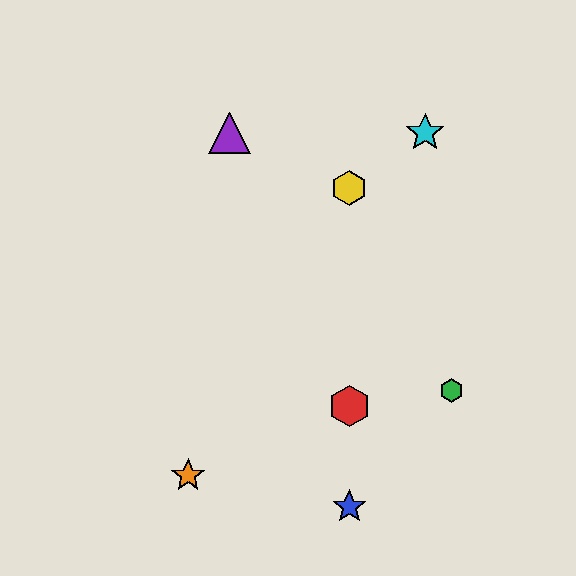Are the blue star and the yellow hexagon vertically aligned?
Yes, both are at x≈349.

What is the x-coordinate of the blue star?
The blue star is at x≈349.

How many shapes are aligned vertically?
3 shapes (the red hexagon, the blue star, the yellow hexagon) are aligned vertically.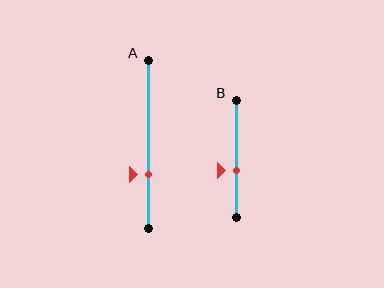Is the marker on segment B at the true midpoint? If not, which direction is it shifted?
No, the marker on segment B is shifted downward by about 10% of the segment length.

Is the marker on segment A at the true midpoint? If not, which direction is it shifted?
No, the marker on segment A is shifted downward by about 18% of the segment length.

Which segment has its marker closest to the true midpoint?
Segment B has its marker closest to the true midpoint.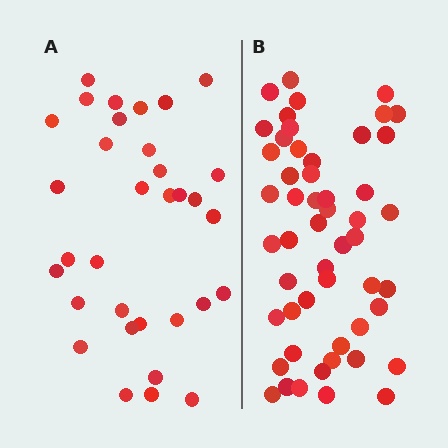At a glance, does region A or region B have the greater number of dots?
Region B (the right region) has more dots.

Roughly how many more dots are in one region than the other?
Region B has approximately 20 more dots than region A.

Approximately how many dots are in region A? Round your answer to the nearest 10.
About 30 dots. (The exact count is 33, which rounds to 30.)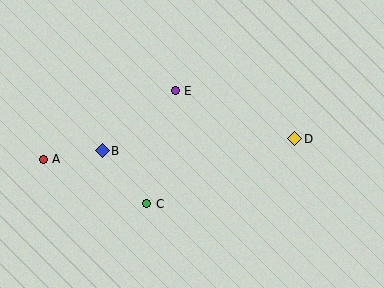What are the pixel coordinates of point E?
Point E is at (175, 91).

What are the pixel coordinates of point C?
Point C is at (147, 204).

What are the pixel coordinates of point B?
Point B is at (102, 151).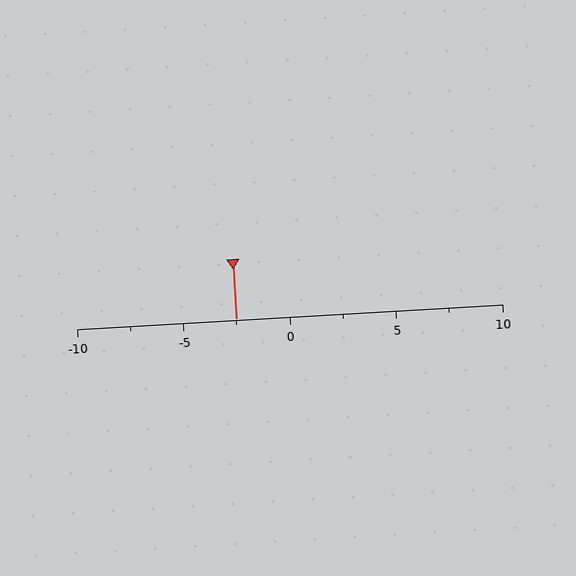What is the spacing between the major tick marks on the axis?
The major ticks are spaced 5 apart.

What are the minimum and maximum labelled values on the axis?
The axis runs from -10 to 10.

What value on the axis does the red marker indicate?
The marker indicates approximately -2.5.